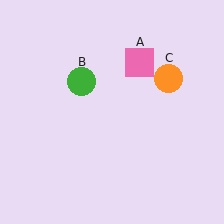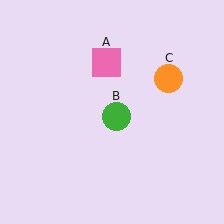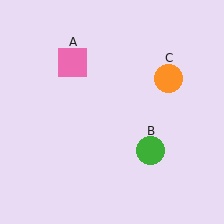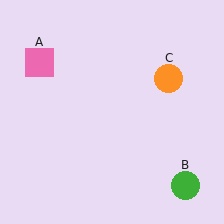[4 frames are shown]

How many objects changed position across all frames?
2 objects changed position: pink square (object A), green circle (object B).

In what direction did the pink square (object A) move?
The pink square (object A) moved left.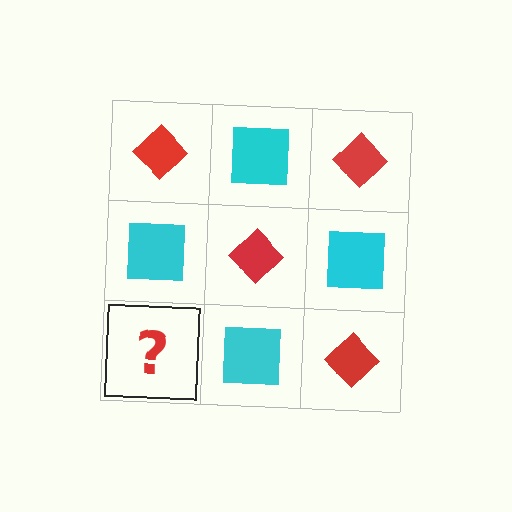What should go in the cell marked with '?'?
The missing cell should contain a red diamond.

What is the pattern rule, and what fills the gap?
The rule is that it alternates red diamond and cyan square in a checkerboard pattern. The gap should be filled with a red diamond.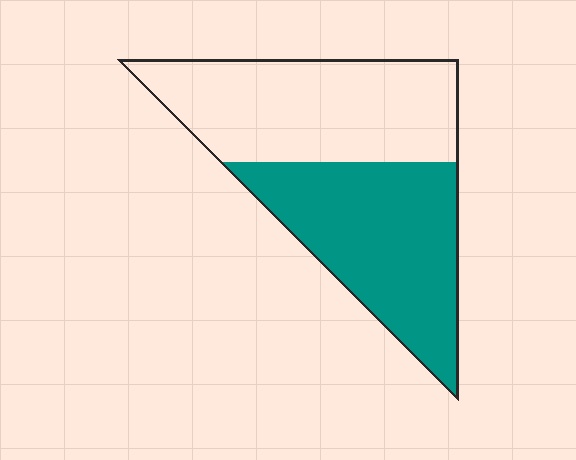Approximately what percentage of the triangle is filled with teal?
Approximately 50%.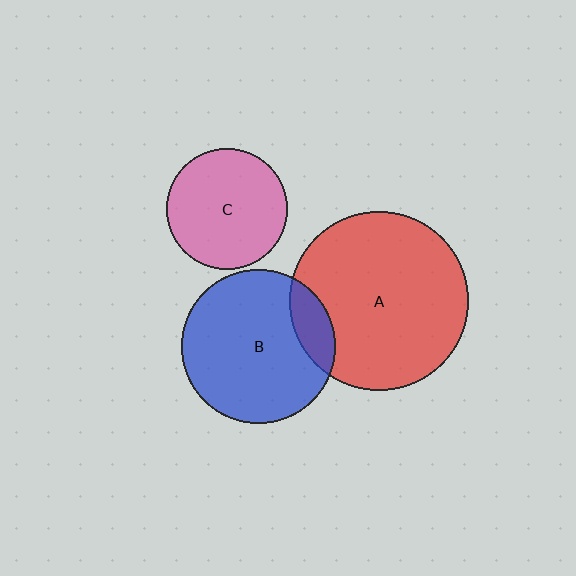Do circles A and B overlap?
Yes.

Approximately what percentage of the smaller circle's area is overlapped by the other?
Approximately 15%.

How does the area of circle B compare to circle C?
Approximately 1.6 times.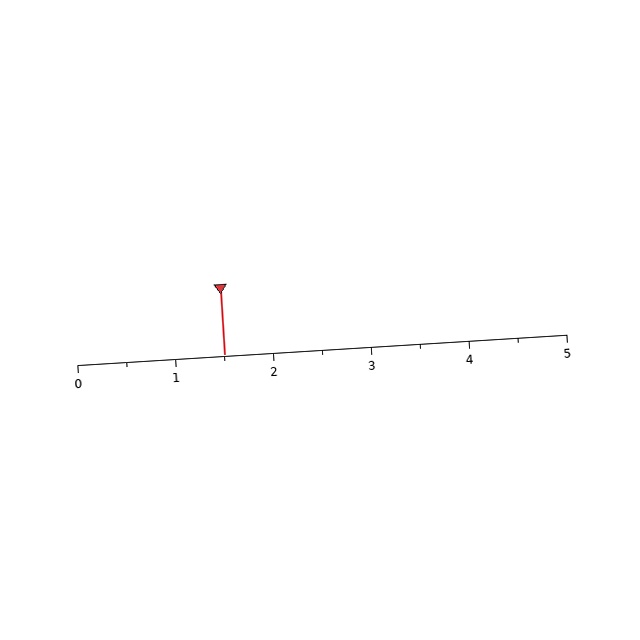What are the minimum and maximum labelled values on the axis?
The axis runs from 0 to 5.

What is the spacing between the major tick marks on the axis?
The major ticks are spaced 1 apart.